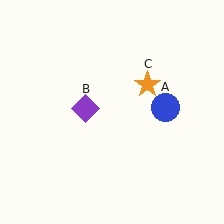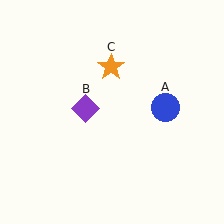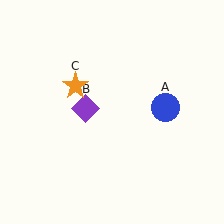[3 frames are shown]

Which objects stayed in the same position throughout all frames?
Blue circle (object A) and purple diamond (object B) remained stationary.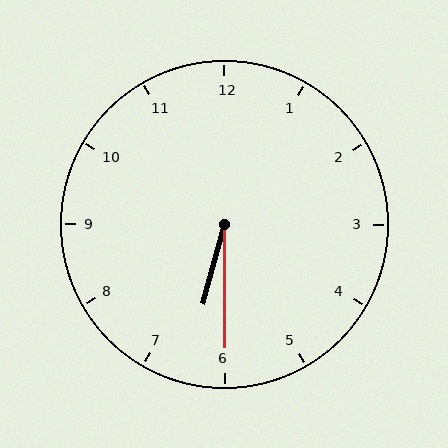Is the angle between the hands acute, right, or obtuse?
It is acute.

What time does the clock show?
6:30.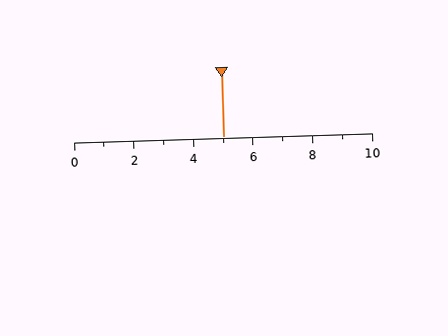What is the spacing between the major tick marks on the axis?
The major ticks are spaced 2 apart.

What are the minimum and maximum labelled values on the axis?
The axis runs from 0 to 10.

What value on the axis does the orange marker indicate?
The marker indicates approximately 5.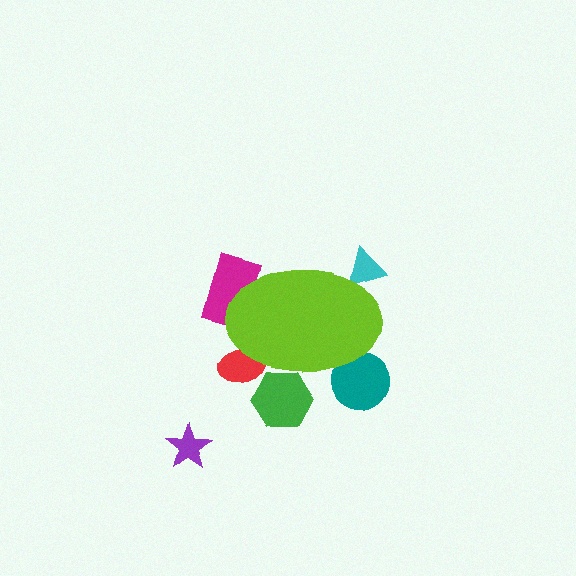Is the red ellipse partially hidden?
Yes, the red ellipse is partially hidden behind the lime ellipse.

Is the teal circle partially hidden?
Yes, the teal circle is partially hidden behind the lime ellipse.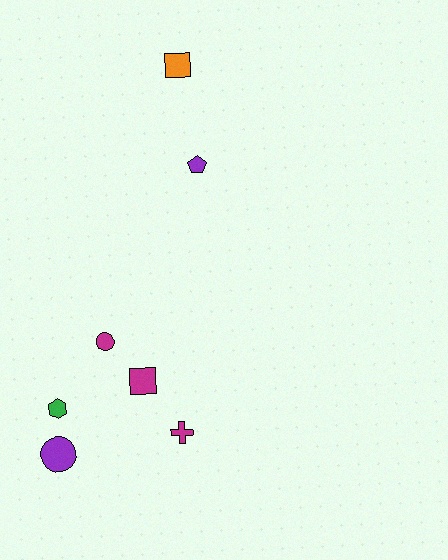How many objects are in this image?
There are 7 objects.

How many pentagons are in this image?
There is 1 pentagon.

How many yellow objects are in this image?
There are no yellow objects.